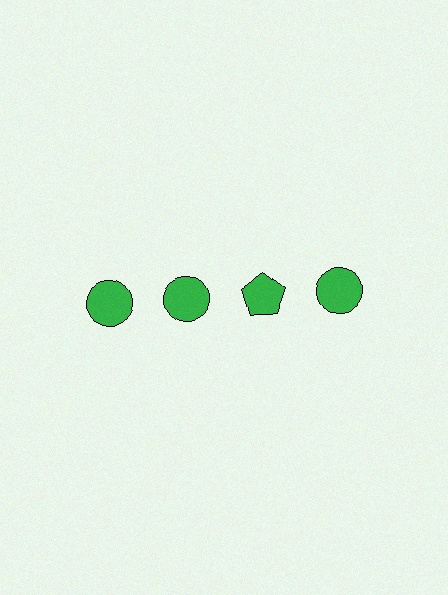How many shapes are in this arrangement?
There are 4 shapes arranged in a grid pattern.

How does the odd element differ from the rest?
It has a different shape: pentagon instead of circle.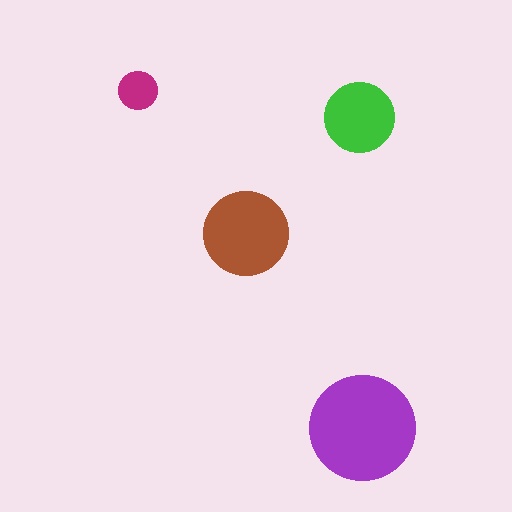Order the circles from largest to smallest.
the purple one, the brown one, the green one, the magenta one.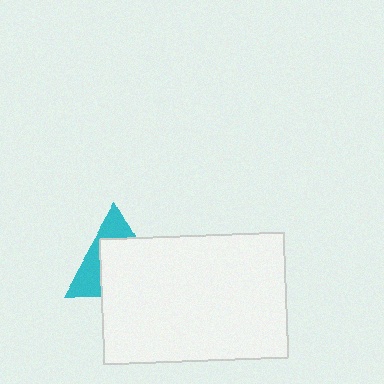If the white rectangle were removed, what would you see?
You would see the complete cyan triangle.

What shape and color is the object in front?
The object in front is a white rectangle.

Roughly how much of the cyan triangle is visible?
A small part of it is visible (roughly 39%).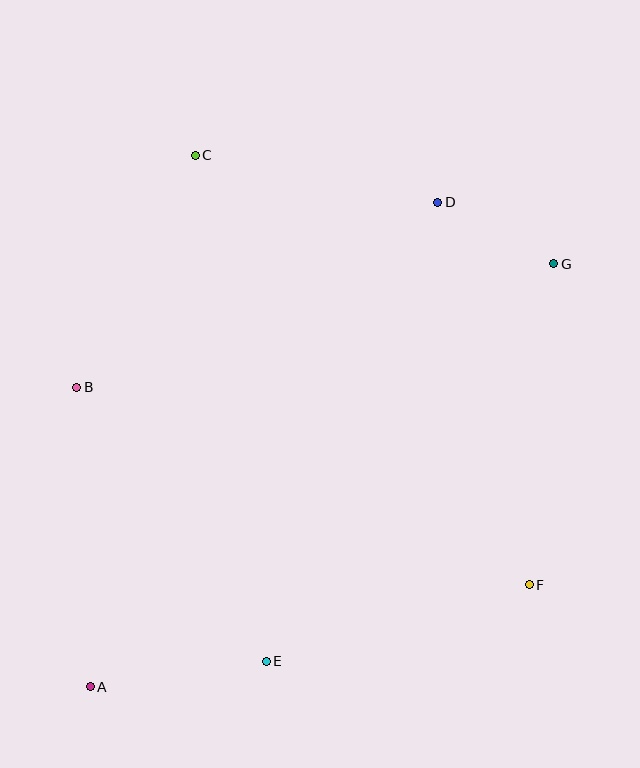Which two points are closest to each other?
Points D and G are closest to each other.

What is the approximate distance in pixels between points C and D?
The distance between C and D is approximately 247 pixels.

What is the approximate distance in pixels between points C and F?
The distance between C and F is approximately 544 pixels.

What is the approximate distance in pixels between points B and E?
The distance between B and E is approximately 333 pixels.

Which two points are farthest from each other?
Points A and G are farthest from each other.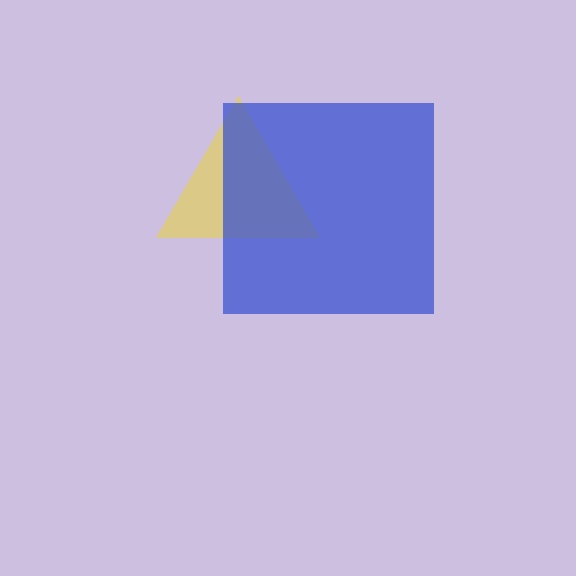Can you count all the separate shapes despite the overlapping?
Yes, there are 2 separate shapes.